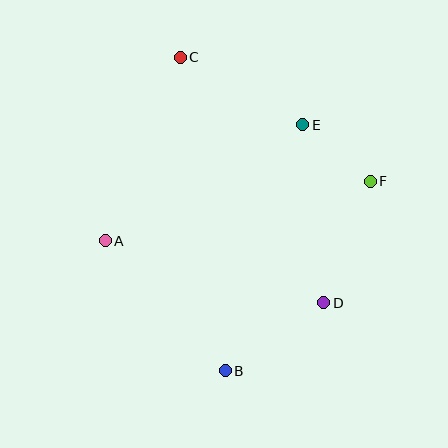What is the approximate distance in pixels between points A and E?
The distance between A and E is approximately 229 pixels.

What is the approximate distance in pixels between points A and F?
The distance between A and F is approximately 272 pixels.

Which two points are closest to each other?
Points E and F are closest to each other.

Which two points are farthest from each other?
Points B and C are farthest from each other.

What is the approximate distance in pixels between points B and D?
The distance between B and D is approximately 119 pixels.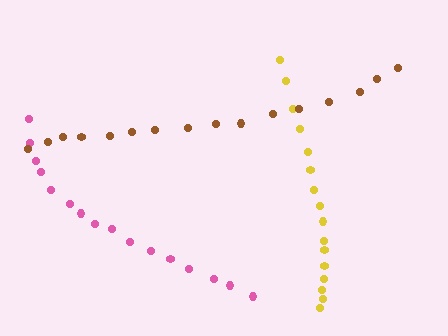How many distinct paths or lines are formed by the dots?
There are 3 distinct paths.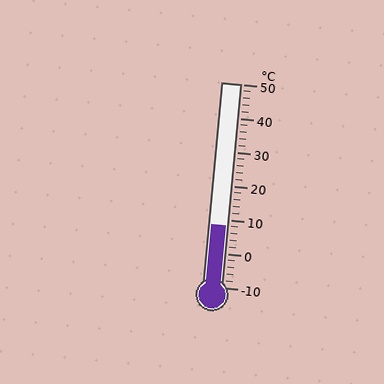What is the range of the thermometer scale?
The thermometer scale ranges from -10°C to 50°C.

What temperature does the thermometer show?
The thermometer shows approximately 8°C.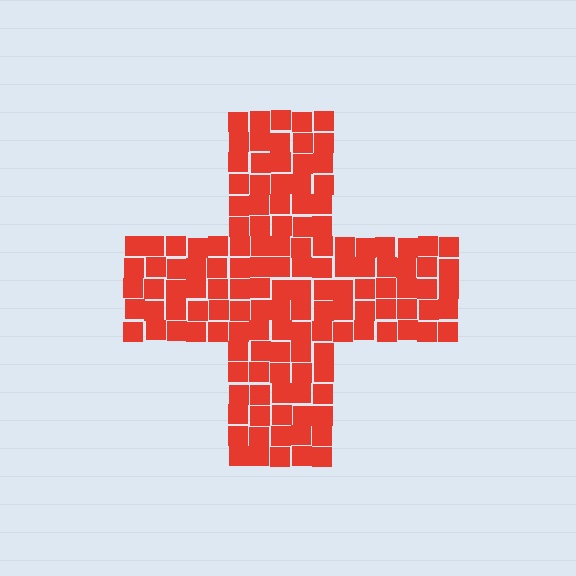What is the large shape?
The large shape is a cross.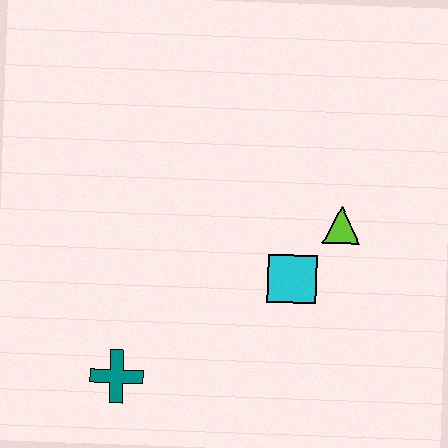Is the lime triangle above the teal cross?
Yes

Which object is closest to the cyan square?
The lime triangle is closest to the cyan square.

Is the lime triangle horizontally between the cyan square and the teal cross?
No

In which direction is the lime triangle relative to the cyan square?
The lime triangle is above the cyan square.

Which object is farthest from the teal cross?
The lime triangle is farthest from the teal cross.